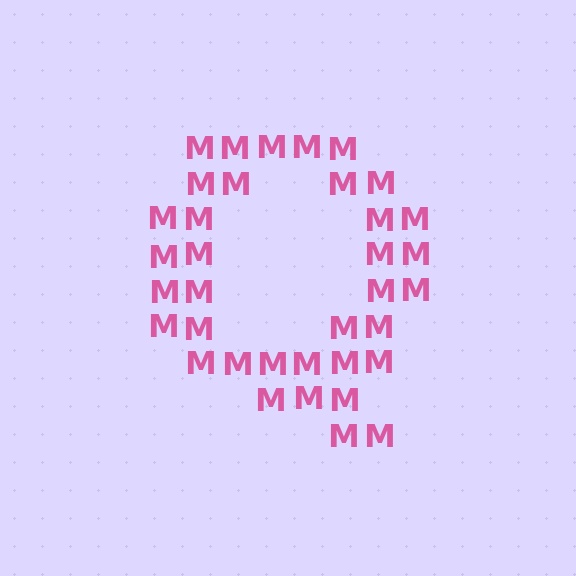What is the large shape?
The large shape is the letter Q.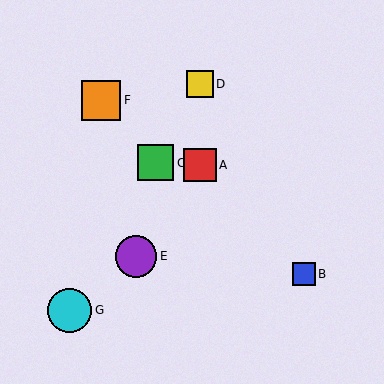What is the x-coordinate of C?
Object C is at x≈156.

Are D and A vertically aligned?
Yes, both are at x≈200.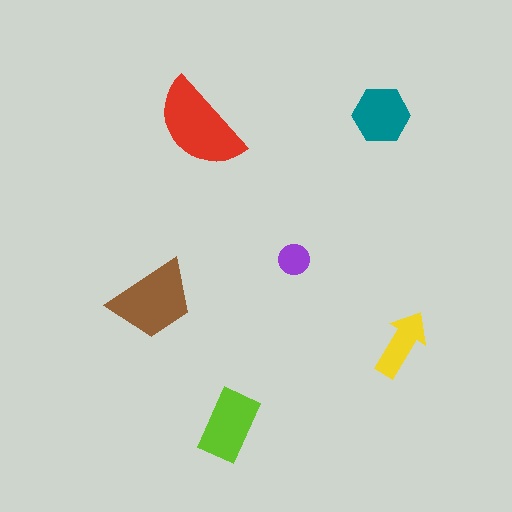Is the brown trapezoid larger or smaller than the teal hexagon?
Larger.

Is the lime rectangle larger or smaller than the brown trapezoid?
Smaller.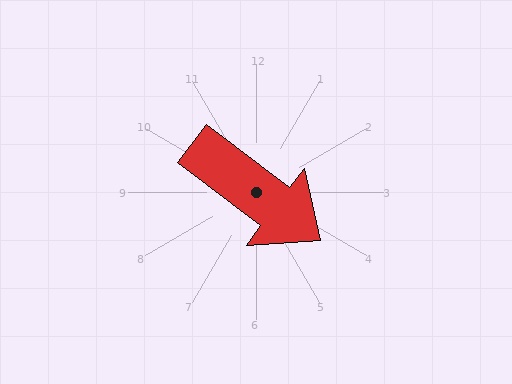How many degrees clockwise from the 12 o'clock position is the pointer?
Approximately 127 degrees.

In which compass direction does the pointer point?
Southeast.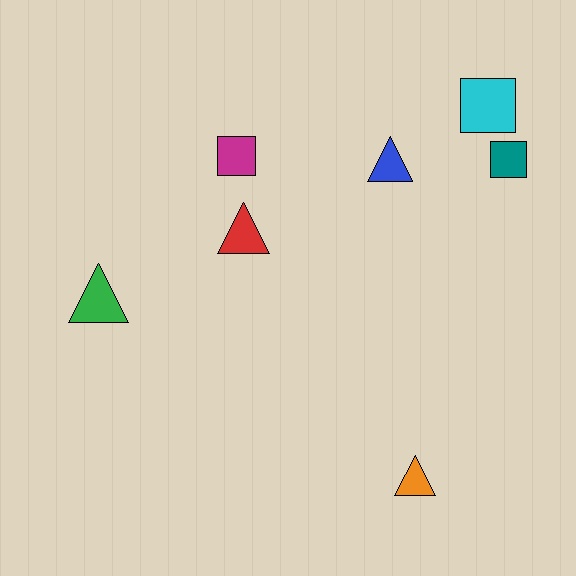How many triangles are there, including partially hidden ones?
There are 4 triangles.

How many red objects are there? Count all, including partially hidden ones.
There is 1 red object.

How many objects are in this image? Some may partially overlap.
There are 7 objects.